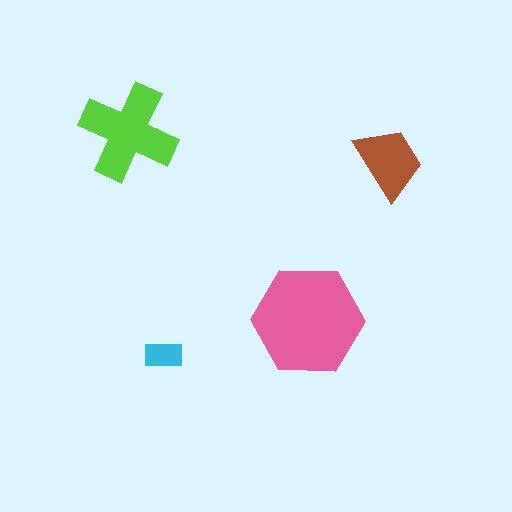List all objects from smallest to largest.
The cyan rectangle, the brown trapezoid, the lime cross, the pink hexagon.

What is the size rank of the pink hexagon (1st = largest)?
1st.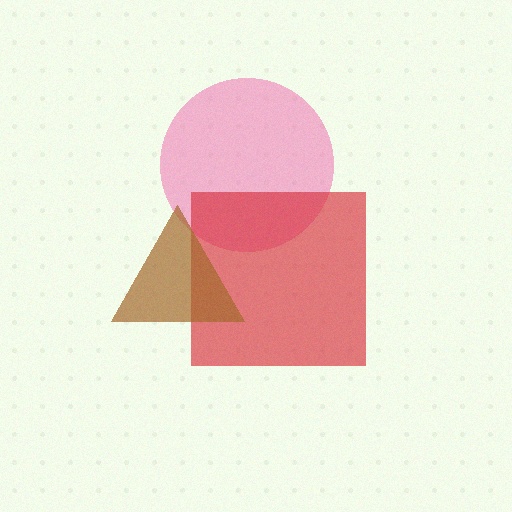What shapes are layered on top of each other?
The layered shapes are: a pink circle, a red square, a brown triangle.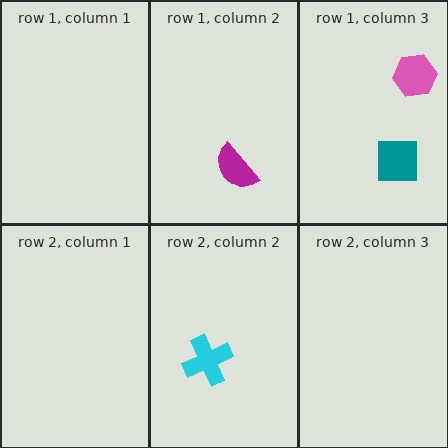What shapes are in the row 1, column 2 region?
The magenta semicircle.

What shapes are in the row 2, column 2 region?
The cyan cross.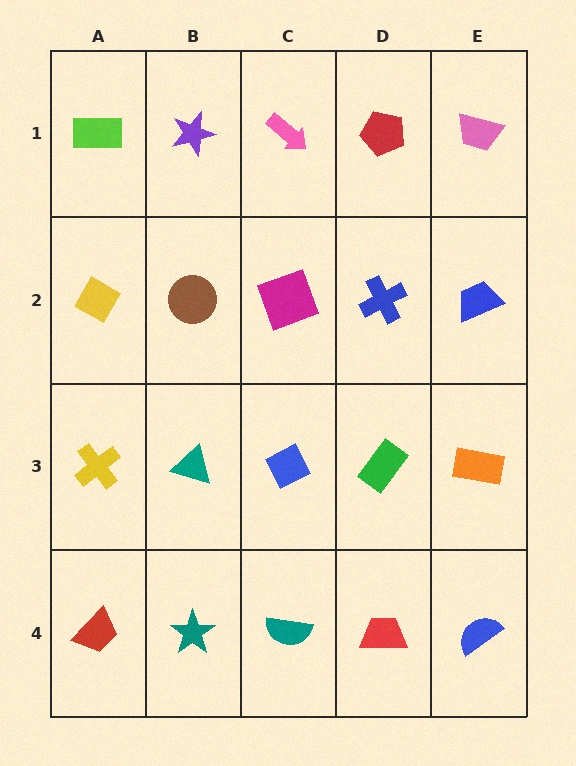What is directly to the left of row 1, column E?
A red pentagon.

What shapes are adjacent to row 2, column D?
A red pentagon (row 1, column D), a green rectangle (row 3, column D), a magenta square (row 2, column C), a blue trapezoid (row 2, column E).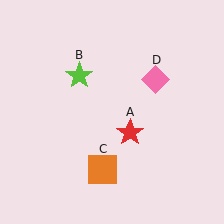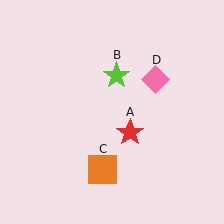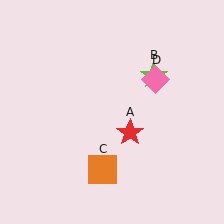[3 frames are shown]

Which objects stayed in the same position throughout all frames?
Red star (object A) and orange square (object C) and pink diamond (object D) remained stationary.